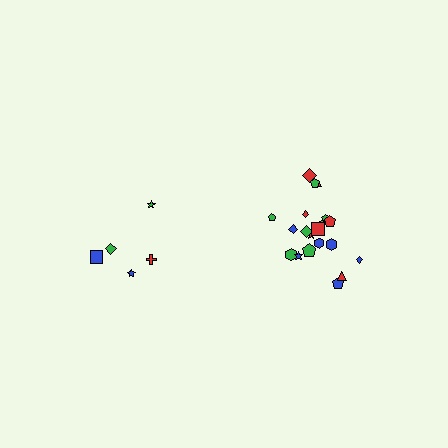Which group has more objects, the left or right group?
The right group.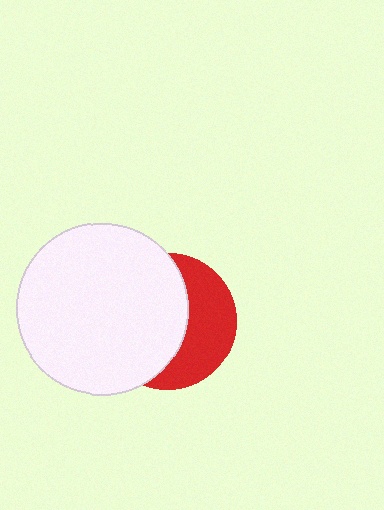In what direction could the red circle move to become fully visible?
The red circle could move right. That would shift it out from behind the white circle entirely.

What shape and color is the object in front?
The object in front is a white circle.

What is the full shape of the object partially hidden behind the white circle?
The partially hidden object is a red circle.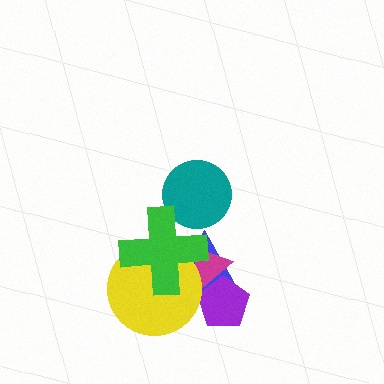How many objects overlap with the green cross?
4 objects overlap with the green cross.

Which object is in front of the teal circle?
The green cross is in front of the teal circle.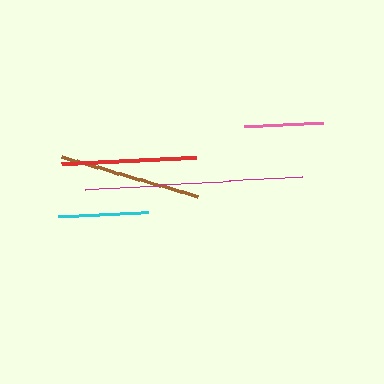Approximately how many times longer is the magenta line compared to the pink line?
The magenta line is approximately 2.7 times the length of the pink line.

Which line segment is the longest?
The magenta line is the longest at approximately 218 pixels.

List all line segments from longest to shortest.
From longest to shortest: magenta, brown, red, cyan, pink.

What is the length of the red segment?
The red segment is approximately 135 pixels long.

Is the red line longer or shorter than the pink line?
The red line is longer than the pink line.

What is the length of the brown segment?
The brown segment is approximately 141 pixels long.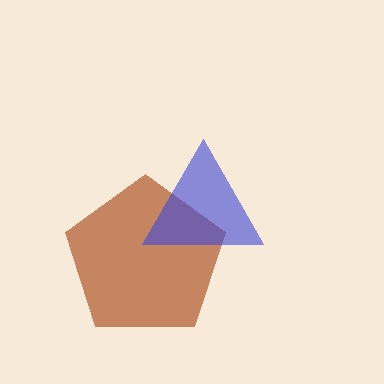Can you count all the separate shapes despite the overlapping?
Yes, there are 2 separate shapes.